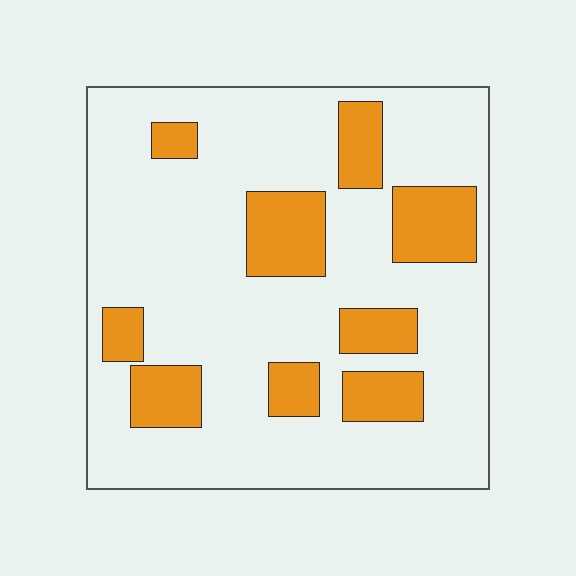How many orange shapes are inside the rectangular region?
9.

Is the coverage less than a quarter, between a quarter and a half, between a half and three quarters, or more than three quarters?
Less than a quarter.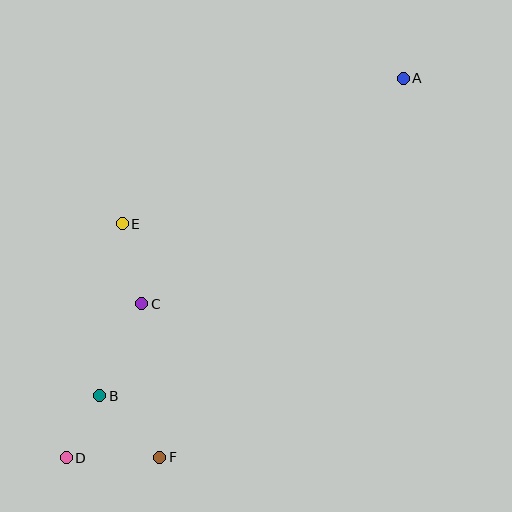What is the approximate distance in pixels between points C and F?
The distance between C and F is approximately 154 pixels.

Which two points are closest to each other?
Points B and D are closest to each other.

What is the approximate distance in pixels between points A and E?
The distance between A and E is approximately 316 pixels.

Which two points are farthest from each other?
Points A and D are farthest from each other.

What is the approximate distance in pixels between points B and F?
The distance between B and F is approximately 86 pixels.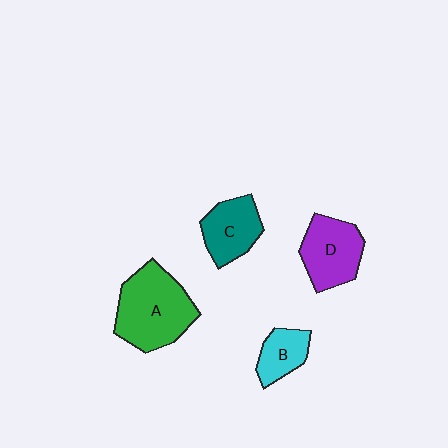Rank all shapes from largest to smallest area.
From largest to smallest: A (green), D (purple), C (teal), B (cyan).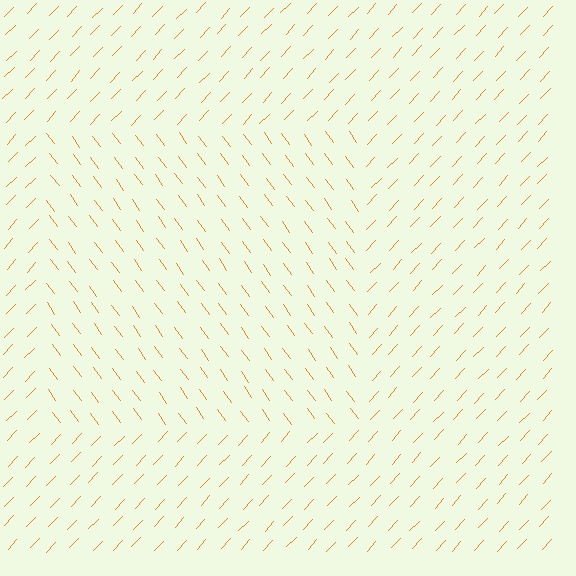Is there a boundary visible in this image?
Yes, there is a texture boundary formed by a change in line orientation.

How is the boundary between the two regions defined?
The boundary is defined purely by a change in line orientation (approximately 78 degrees difference). All lines are the same color and thickness.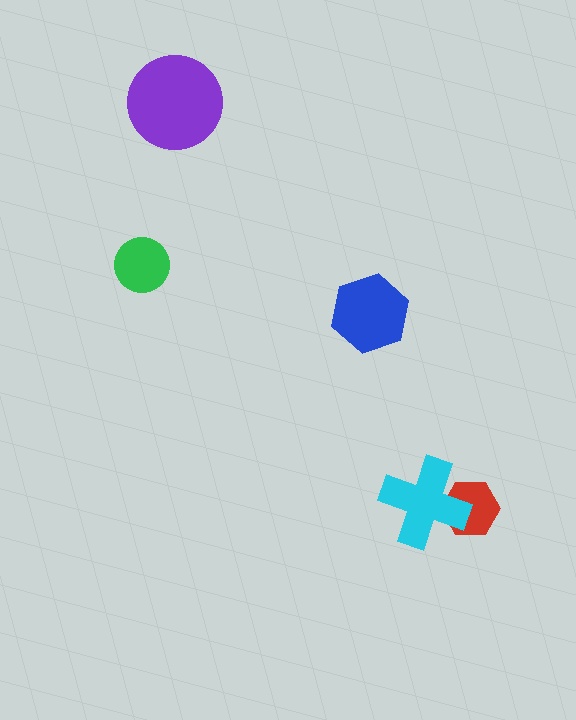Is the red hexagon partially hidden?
Yes, it is partially covered by another shape.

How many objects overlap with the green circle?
0 objects overlap with the green circle.